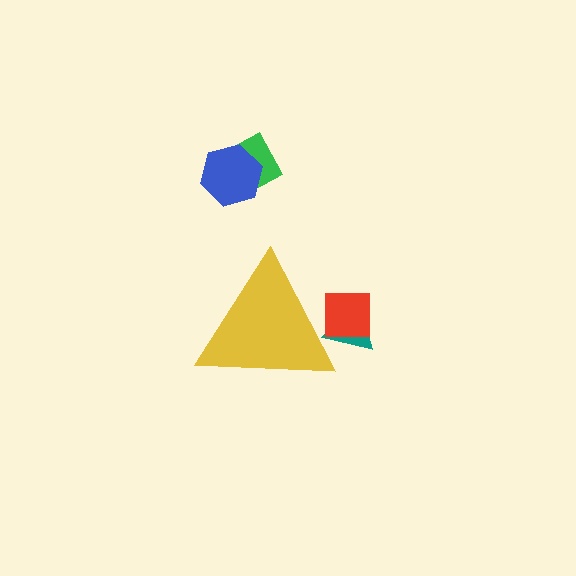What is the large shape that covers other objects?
A yellow triangle.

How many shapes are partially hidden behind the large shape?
2 shapes are partially hidden.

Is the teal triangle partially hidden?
Yes, the teal triangle is partially hidden behind the yellow triangle.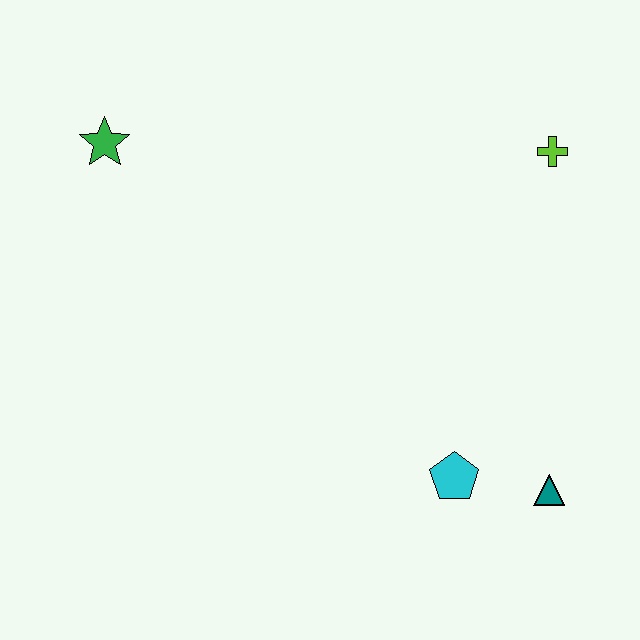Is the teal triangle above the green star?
No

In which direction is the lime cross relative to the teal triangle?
The lime cross is above the teal triangle.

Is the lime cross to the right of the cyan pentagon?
Yes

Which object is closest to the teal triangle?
The cyan pentagon is closest to the teal triangle.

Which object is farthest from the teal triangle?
The green star is farthest from the teal triangle.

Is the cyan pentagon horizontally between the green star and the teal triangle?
Yes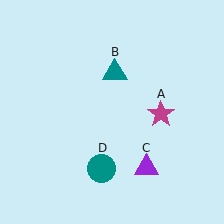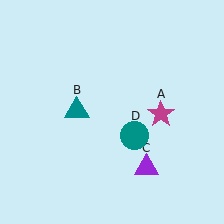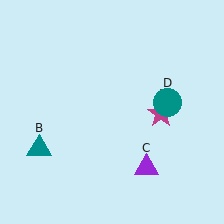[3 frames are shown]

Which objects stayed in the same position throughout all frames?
Magenta star (object A) and purple triangle (object C) remained stationary.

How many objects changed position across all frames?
2 objects changed position: teal triangle (object B), teal circle (object D).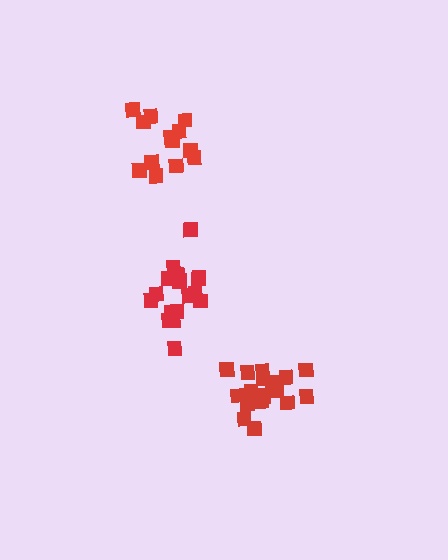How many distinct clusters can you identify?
There are 3 distinct clusters.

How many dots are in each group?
Group 1: 18 dots, Group 2: 13 dots, Group 3: 18 dots (49 total).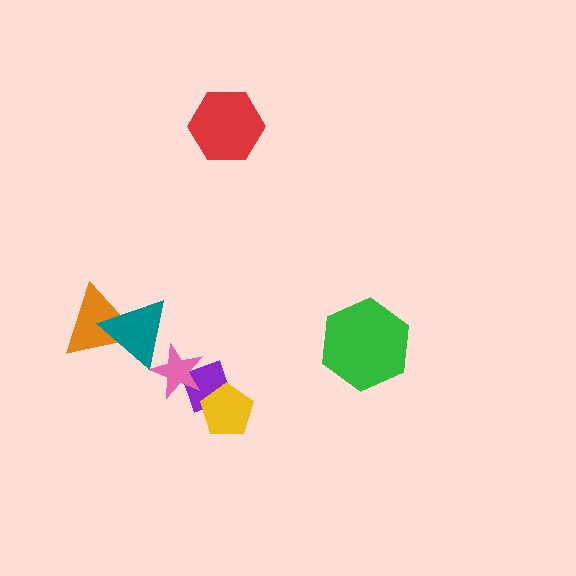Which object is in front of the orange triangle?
The teal triangle is in front of the orange triangle.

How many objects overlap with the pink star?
2 objects overlap with the pink star.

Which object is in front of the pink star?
The teal triangle is in front of the pink star.